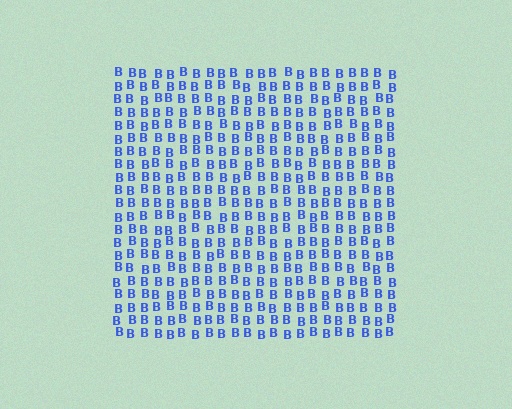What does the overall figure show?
The overall figure shows a square.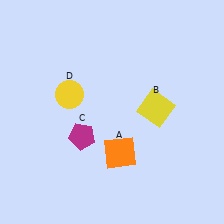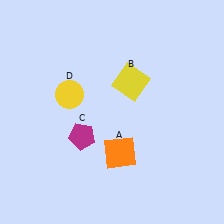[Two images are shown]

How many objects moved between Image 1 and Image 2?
1 object moved between the two images.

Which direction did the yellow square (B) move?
The yellow square (B) moved up.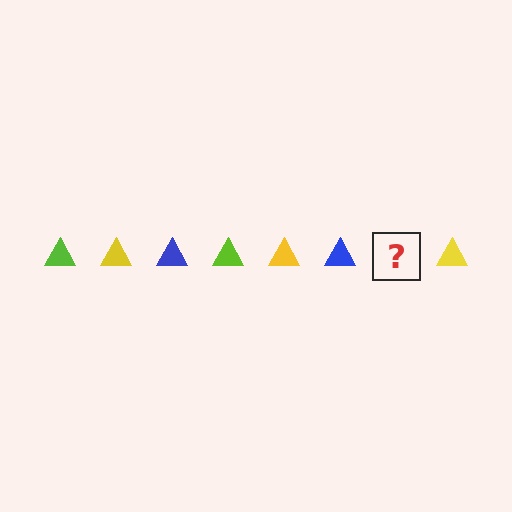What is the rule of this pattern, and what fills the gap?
The rule is that the pattern cycles through lime, yellow, blue triangles. The gap should be filled with a lime triangle.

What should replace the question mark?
The question mark should be replaced with a lime triangle.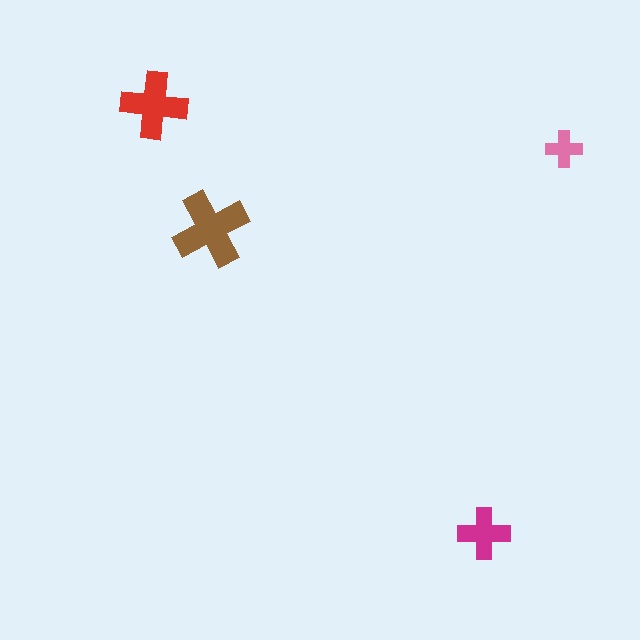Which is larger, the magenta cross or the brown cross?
The brown one.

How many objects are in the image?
There are 4 objects in the image.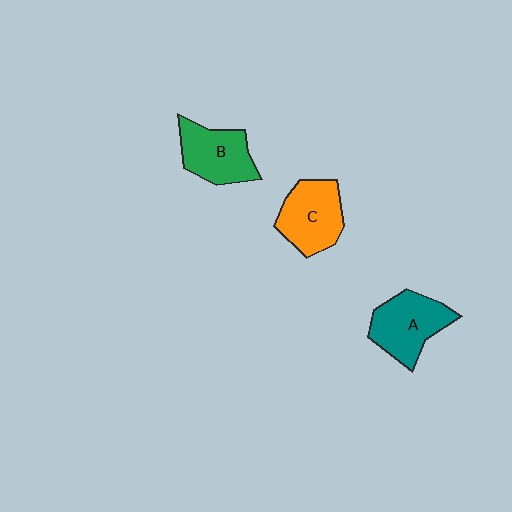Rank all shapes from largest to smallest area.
From largest to smallest: A (teal), C (orange), B (green).